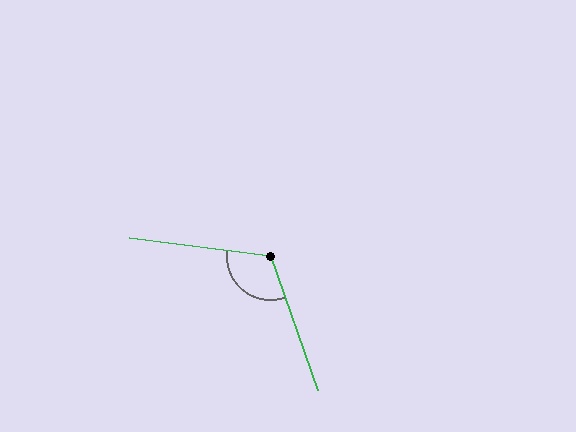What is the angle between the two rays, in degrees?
Approximately 116 degrees.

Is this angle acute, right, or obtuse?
It is obtuse.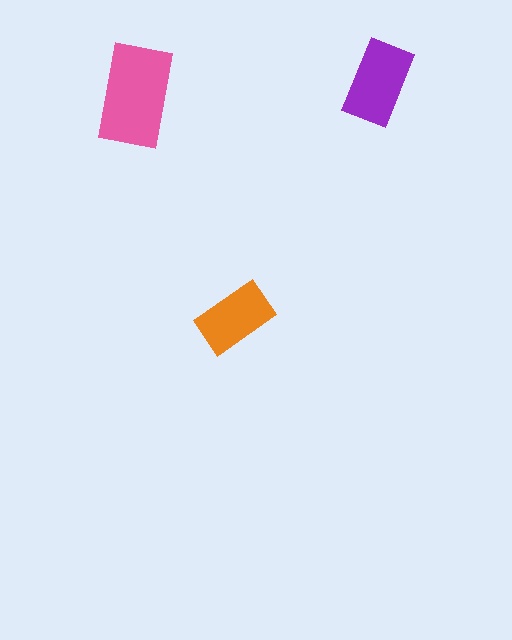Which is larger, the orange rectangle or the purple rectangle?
The purple one.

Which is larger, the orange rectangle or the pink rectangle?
The pink one.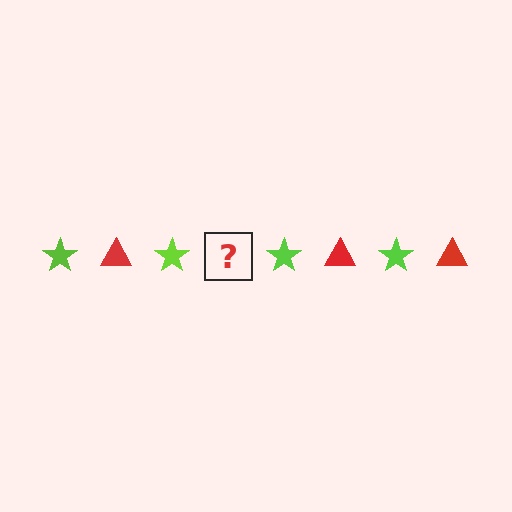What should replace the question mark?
The question mark should be replaced with a red triangle.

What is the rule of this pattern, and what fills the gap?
The rule is that the pattern alternates between lime star and red triangle. The gap should be filled with a red triangle.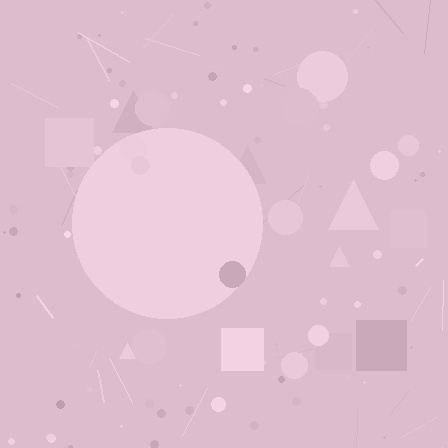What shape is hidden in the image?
A circle is hidden in the image.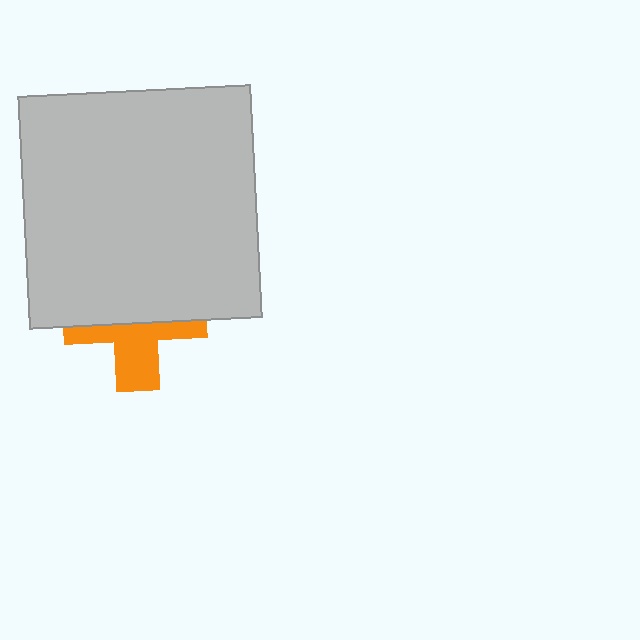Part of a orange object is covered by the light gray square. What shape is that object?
It is a cross.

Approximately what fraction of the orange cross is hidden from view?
Roughly 58% of the orange cross is hidden behind the light gray square.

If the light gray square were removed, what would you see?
You would see the complete orange cross.